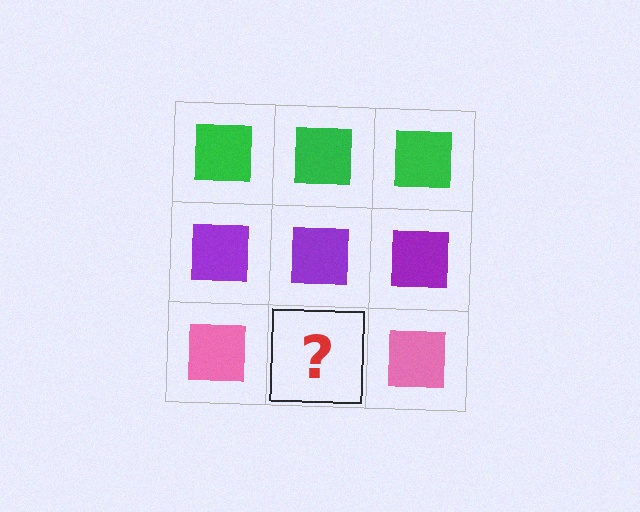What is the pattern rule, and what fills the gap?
The rule is that each row has a consistent color. The gap should be filled with a pink square.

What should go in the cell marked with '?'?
The missing cell should contain a pink square.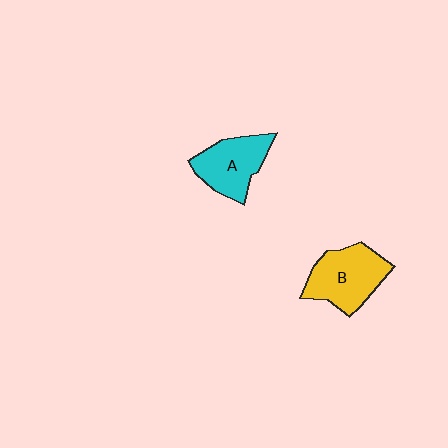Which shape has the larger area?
Shape B (yellow).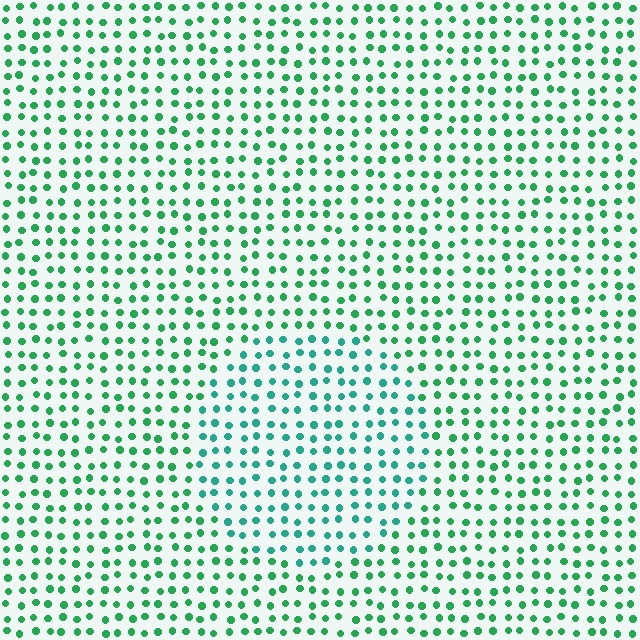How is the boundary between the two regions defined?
The boundary is defined purely by a slight shift in hue (about 27 degrees). Spacing, size, and orientation are identical on both sides.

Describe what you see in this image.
The image is filled with small green elements in a uniform arrangement. A circle-shaped region is visible where the elements are tinted to a slightly different hue, forming a subtle color boundary.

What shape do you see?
I see a circle.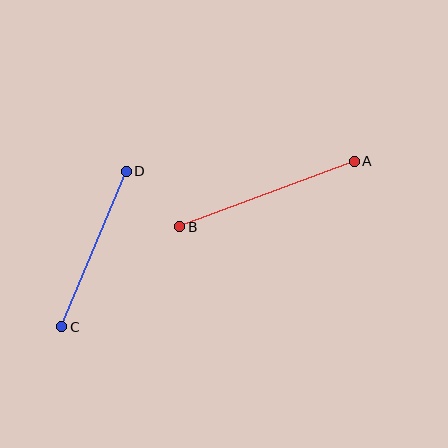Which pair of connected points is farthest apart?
Points A and B are farthest apart.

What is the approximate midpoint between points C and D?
The midpoint is at approximately (94, 249) pixels.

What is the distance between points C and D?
The distance is approximately 169 pixels.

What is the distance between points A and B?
The distance is approximately 186 pixels.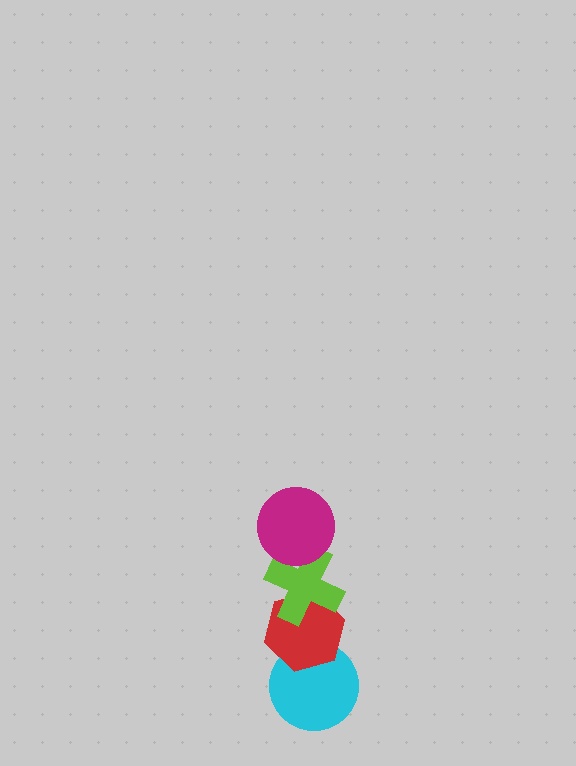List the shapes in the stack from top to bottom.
From top to bottom: the magenta circle, the lime cross, the red hexagon, the cyan circle.